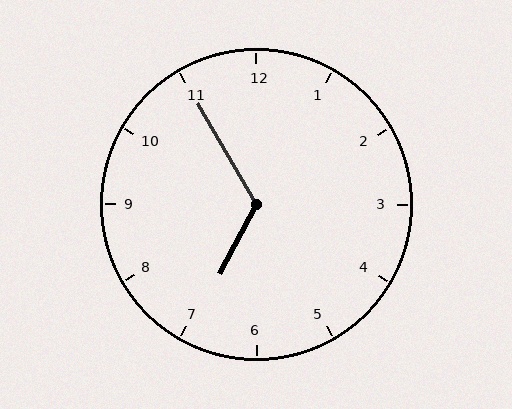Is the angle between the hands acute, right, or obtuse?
It is obtuse.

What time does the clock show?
6:55.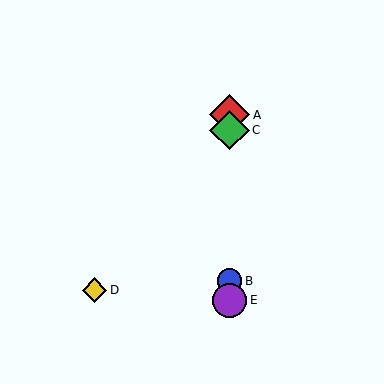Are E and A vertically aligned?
Yes, both are at x≈230.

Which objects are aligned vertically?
Objects A, B, C, E are aligned vertically.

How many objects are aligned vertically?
4 objects (A, B, C, E) are aligned vertically.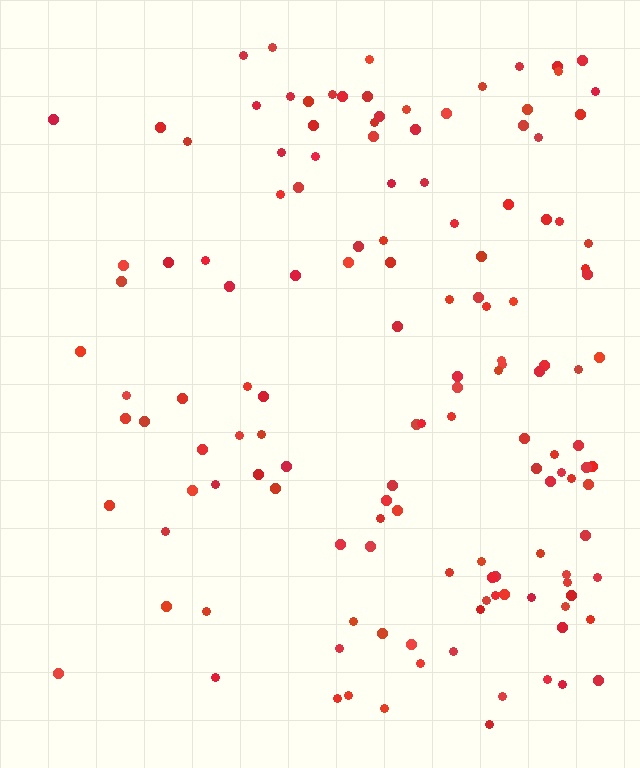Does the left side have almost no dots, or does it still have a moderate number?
Still a moderate number, just noticeably fewer than the right.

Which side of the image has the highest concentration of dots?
The right.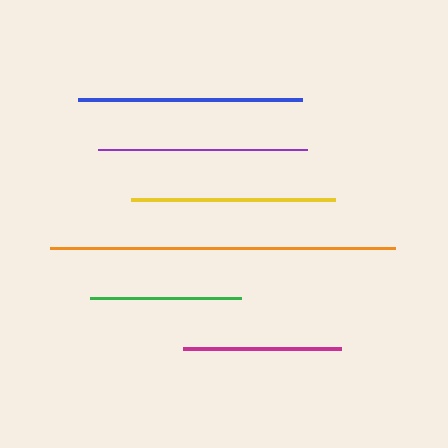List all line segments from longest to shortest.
From longest to shortest: orange, blue, purple, yellow, magenta, green.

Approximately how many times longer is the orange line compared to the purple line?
The orange line is approximately 1.7 times the length of the purple line.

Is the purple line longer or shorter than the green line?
The purple line is longer than the green line.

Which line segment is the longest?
The orange line is the longest at approximately 346 pixels.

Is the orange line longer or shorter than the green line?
The orange line is longer than the green line.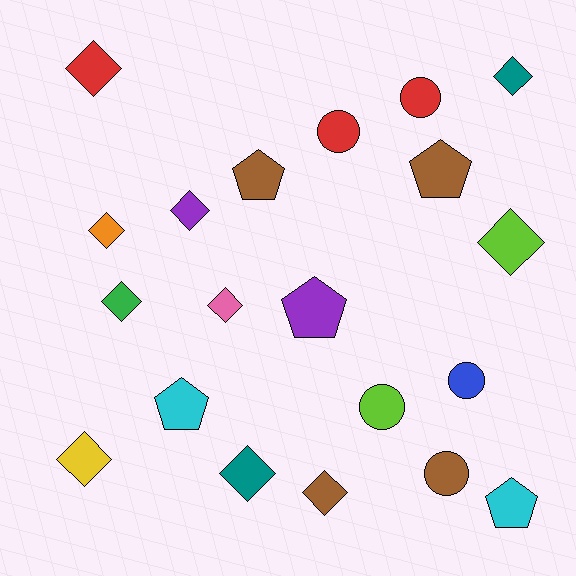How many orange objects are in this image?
There is 1 orange object.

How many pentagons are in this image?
There are 5 pentagons.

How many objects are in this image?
There are 20 objects.